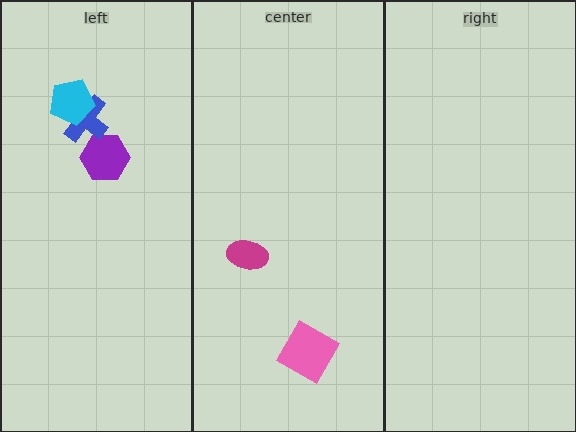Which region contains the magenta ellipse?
The center region.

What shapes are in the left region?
The purple hexagon, the blue cross, the cyan pentagon.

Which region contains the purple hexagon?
The left region.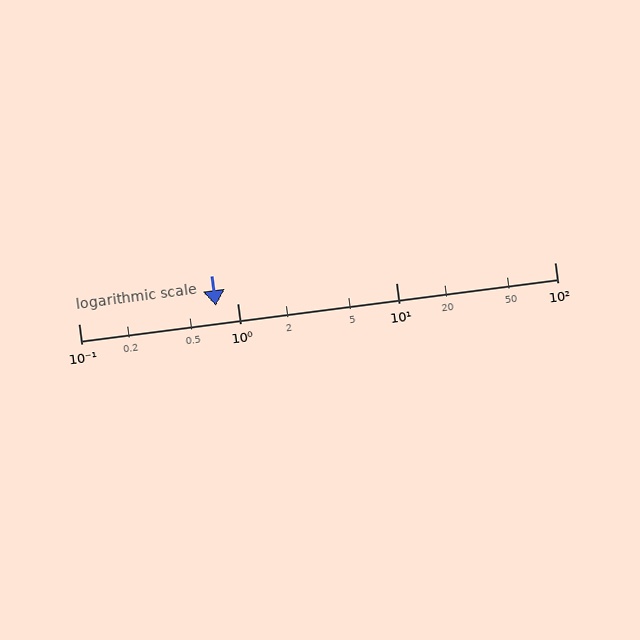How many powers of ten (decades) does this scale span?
The scale spans 3 decades, from 0.1 to 100.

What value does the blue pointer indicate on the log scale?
The pointer indicates approximately 0.73.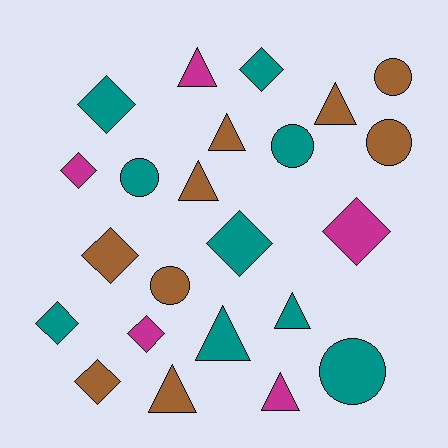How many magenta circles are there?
There are no magenta circles.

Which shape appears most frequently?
Diamond, with 9 objects.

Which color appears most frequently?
Brown, with 9 objects.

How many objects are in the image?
There are 23 objects.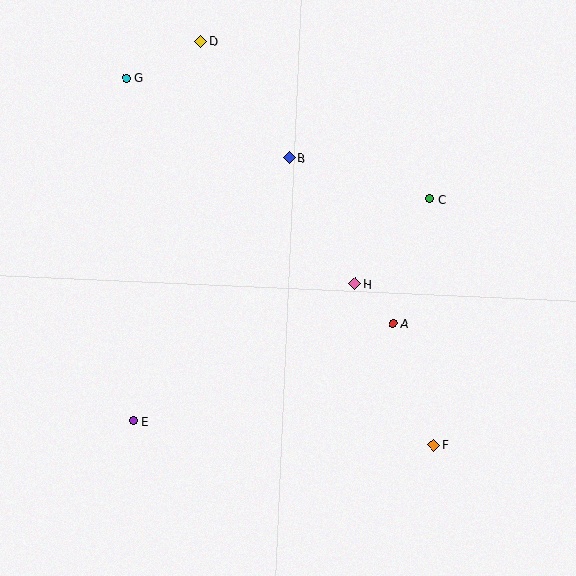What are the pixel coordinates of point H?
Point H is at (355, 284).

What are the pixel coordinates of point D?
Point D is at (201, 41).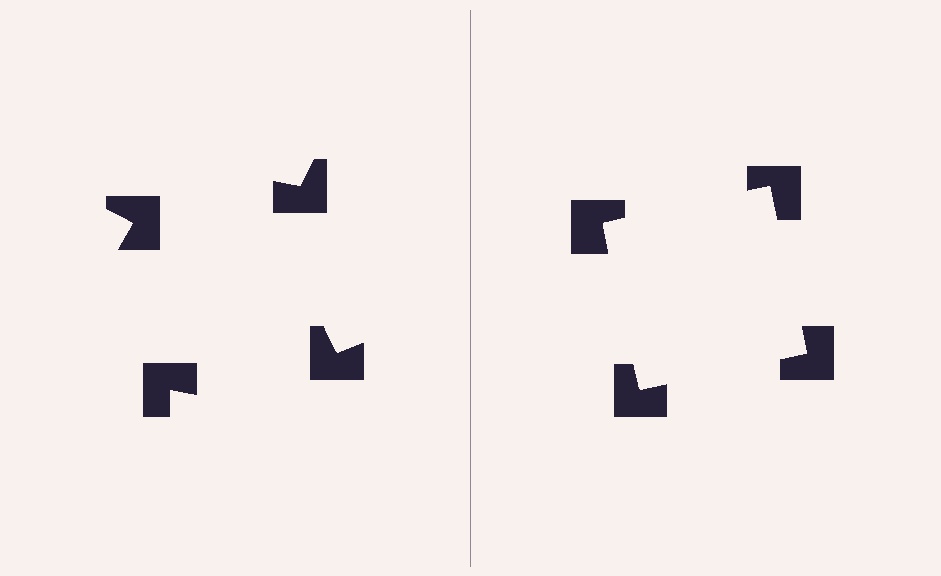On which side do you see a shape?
An illusory square appears on the right side. On the left side the wedge cuts are rotated, so no coherent shape forms.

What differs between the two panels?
The notched squares are positioned identically on both sides; only the wedge orientations differ. On the right they align to a square; on the left they are misaligned.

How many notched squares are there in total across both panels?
8 — 4 on each side.